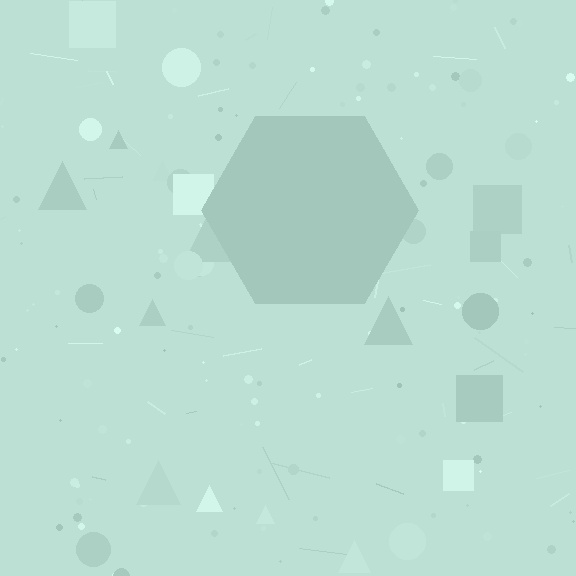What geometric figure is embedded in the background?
A hexagon is embedded in the background.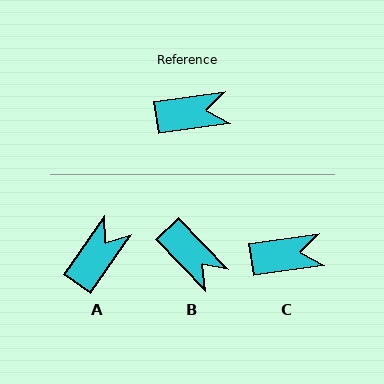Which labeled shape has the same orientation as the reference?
C.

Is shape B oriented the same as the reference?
No, it is off by about 54 degrees.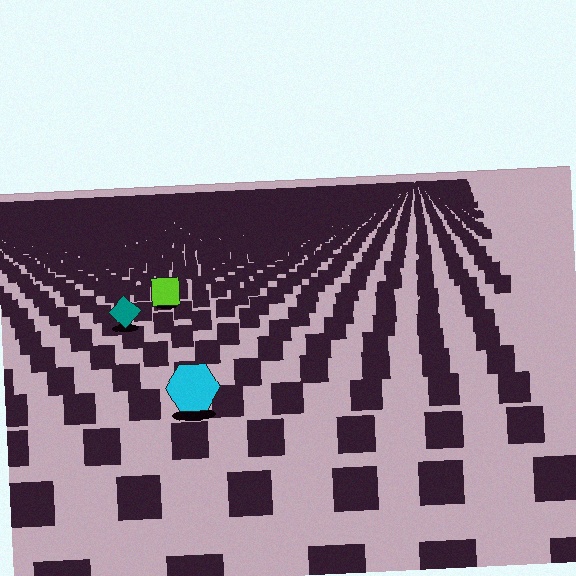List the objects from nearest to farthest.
From nearest to farthest: the cyan hexagon, the teal diamond, the lime square.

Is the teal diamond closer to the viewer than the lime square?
Yes. The teal diamond is closer — you can tell from the texture gradient: the ground texture is coarser near it.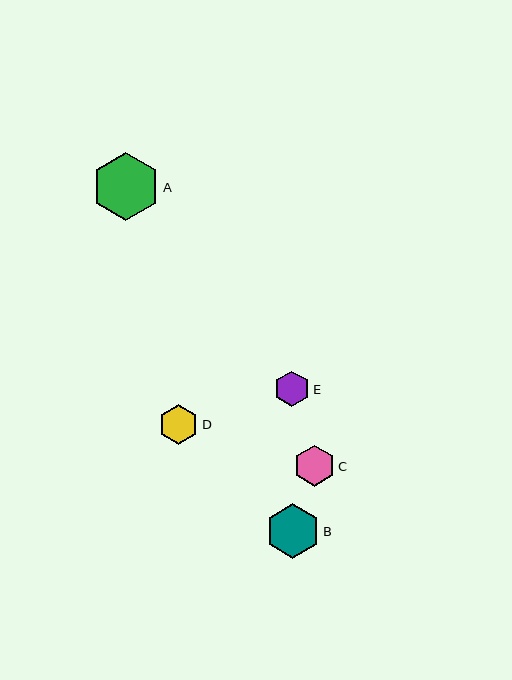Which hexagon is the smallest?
Hexagon E is the smallest with a size of approximately 35 pixels.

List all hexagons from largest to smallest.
From largest to smallest: A, B, C, D, E.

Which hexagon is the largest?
Hexagon A is the largest with a size of approximately 68 pixels.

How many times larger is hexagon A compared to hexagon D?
Hexagon A is approximately 1.7 times the size of hexagon D.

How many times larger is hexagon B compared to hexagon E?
Hexagon B is approximately 1.6 times the size of hexagon E.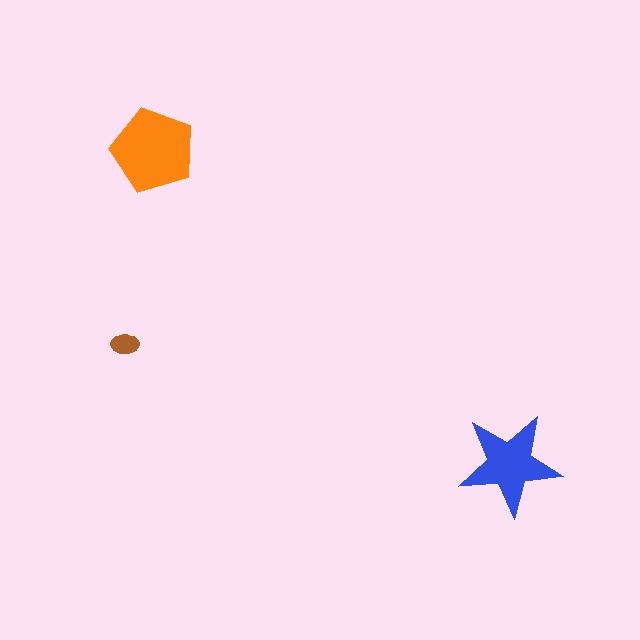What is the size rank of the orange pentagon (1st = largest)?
1st.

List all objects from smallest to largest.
The brown ellipse, the blue star, the orange pentagon.